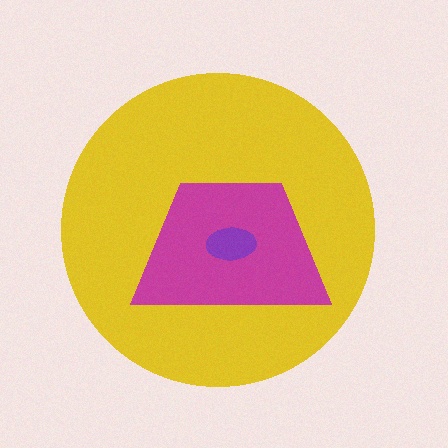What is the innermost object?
The purple ellipse.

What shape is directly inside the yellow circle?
The magenta trapezoid.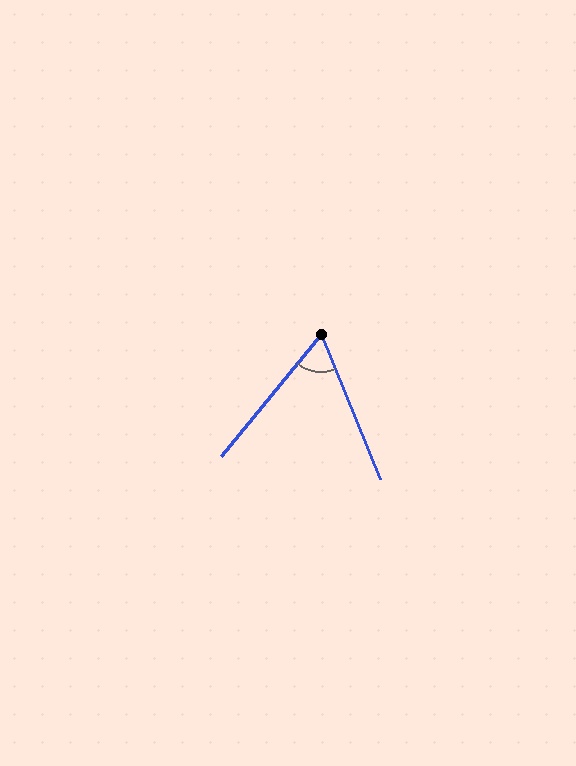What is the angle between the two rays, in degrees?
Approximately 62 degrees.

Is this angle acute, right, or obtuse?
It is acute.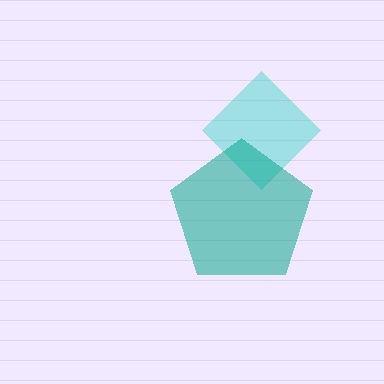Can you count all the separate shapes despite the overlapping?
Yes, there are 2 separate shapes.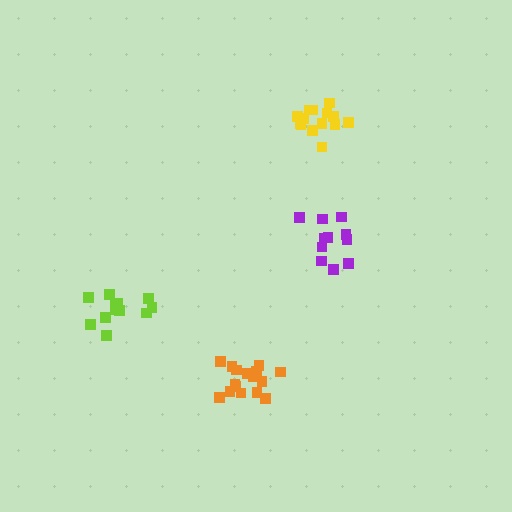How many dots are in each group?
Group 1: 11 dots, Group 2: 12 dots, Group 3: 14 dots, Group 4: 16 dots (53 total).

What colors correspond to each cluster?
The clusters are colored: purple, lime, yellow, orange.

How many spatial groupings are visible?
There are 4 spatial groupings.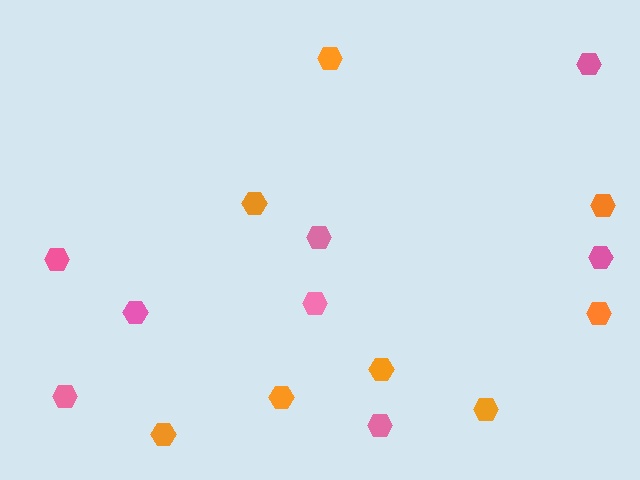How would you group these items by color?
There are 2 groups: one group of pink hexagons (8) and one group of orange hexagons (8).